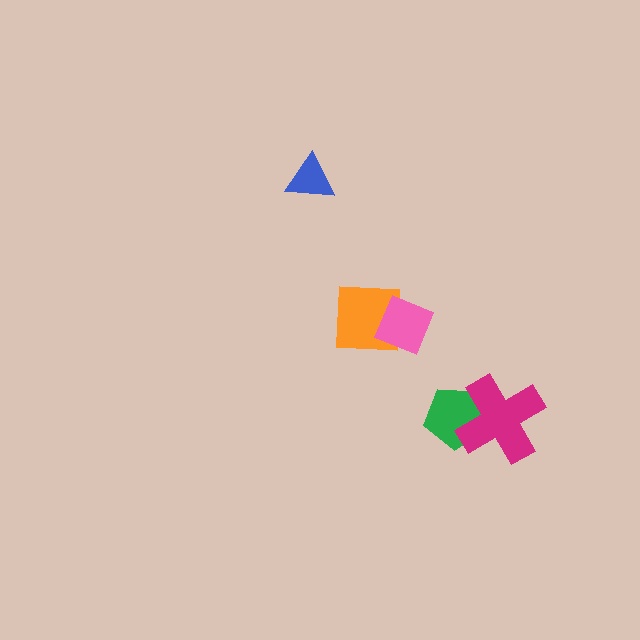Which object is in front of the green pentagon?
The magenta cross is in front of the green pentagon.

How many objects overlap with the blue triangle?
0 objects overlap with the blue triangle.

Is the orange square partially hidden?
Yes, it is partially covered by another shape.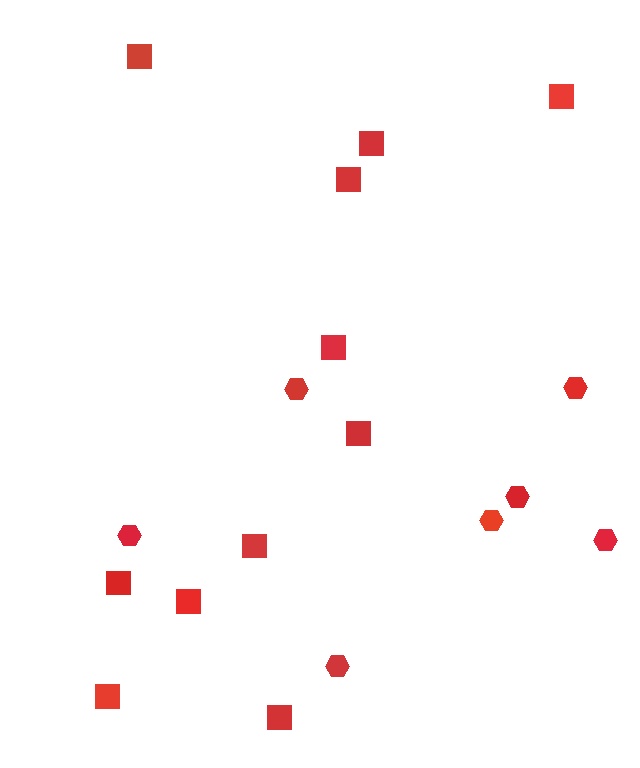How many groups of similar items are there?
There are 2 groups: one group of hexagons (7) and one group of squares (11).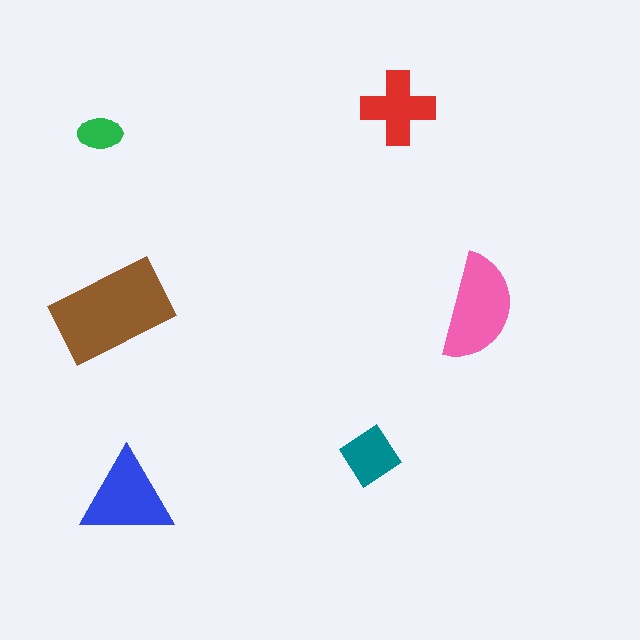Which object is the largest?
The brown rectangle.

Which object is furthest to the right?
The pink semicircle is rightmost.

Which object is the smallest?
The green ellipse.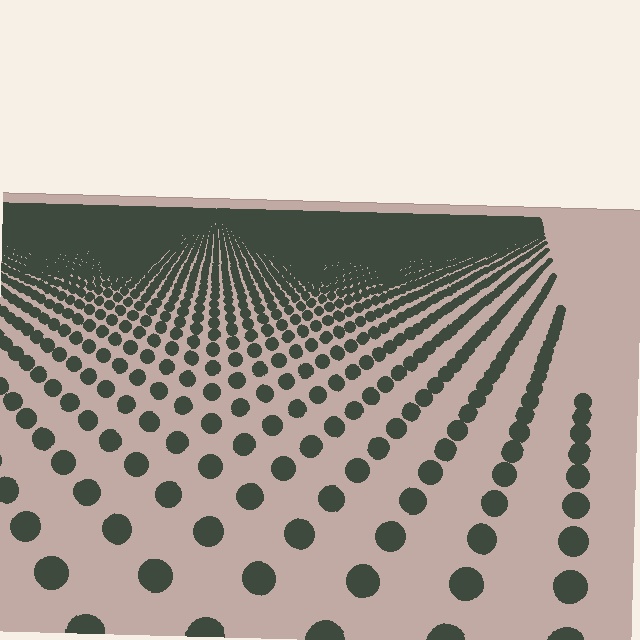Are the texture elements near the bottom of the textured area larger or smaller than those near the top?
Larger. Near the bottom, elements are closer to the viewer and appear at a bigger on-screen size.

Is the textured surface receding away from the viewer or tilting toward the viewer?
The surface is receding away from the viewer. Texture elements get smaller and denser toward the top.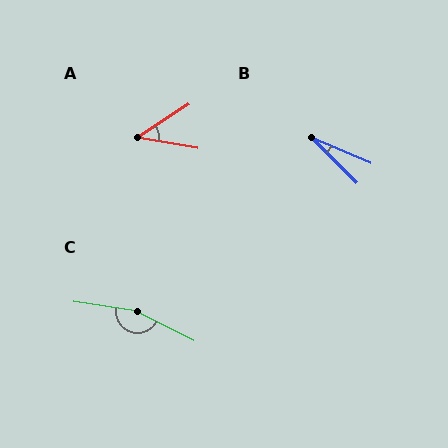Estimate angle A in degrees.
Approximately 42 degrees.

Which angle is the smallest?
B, at approximately 22 degrees.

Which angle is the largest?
C, at approximately 161 degrees.